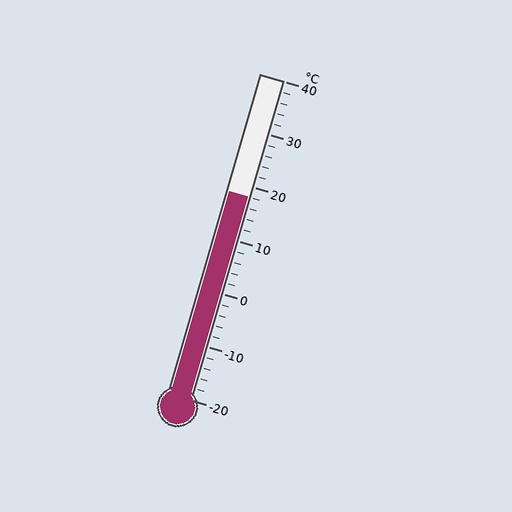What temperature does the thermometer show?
The thermometer shows approximately 18°C.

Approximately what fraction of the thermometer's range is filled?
The thermometer is filled to approximately 65% of its range.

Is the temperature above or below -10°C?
The temperature is above -10°C.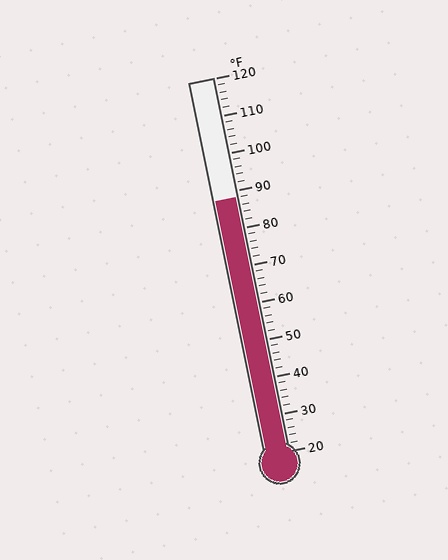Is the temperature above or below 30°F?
The temperature is above 30°F.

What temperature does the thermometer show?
The thermometer shows approximately 88°F.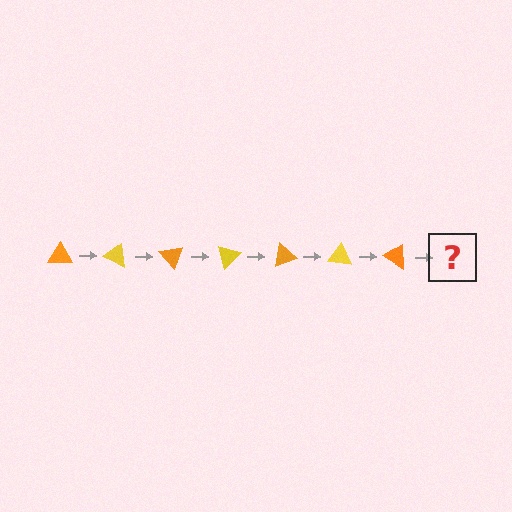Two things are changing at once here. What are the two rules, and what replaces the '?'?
The two rules are that it rotates 25 degrees each step and the color cycles through orange and yellow. The '?' should be a yellow triangle, rotated 175 degrees from the start.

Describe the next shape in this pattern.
It should be a yellow triangle, rotated 175 degrees from the start.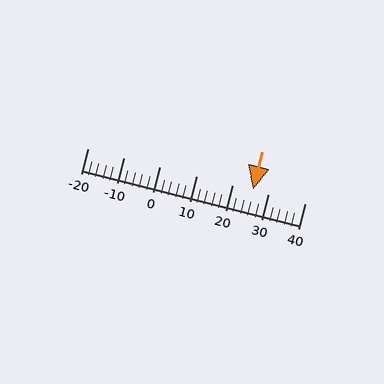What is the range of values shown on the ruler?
The ruler shows values from -20 to 40.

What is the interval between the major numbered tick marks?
The major tick marks are spaced 10 units apart.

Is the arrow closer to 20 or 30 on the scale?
The arrow is closer to 30.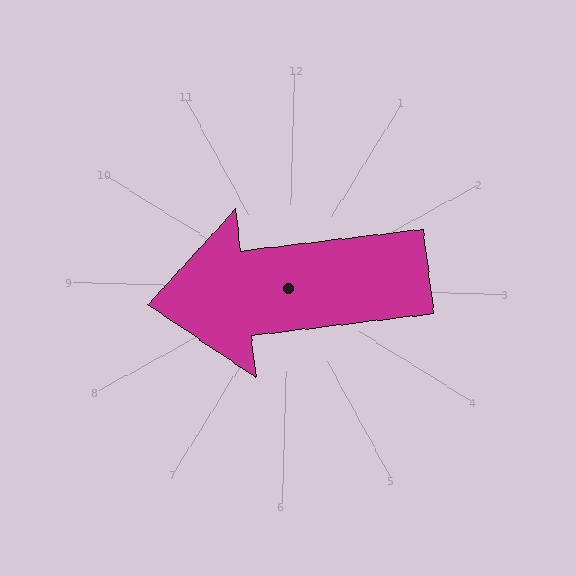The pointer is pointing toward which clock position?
Roughly 9 o'clock.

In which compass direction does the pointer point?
West.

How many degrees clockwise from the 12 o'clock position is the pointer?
Approximately 262 degrees.